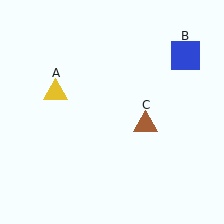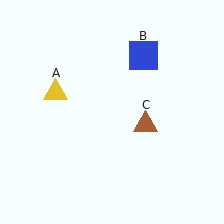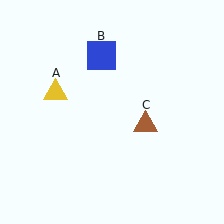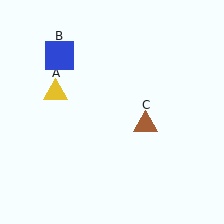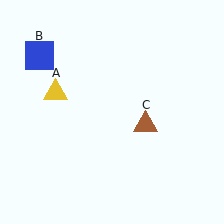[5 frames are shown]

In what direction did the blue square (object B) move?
The blue square (object B) moved left.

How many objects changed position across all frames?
1 object changed position: blue square (object B).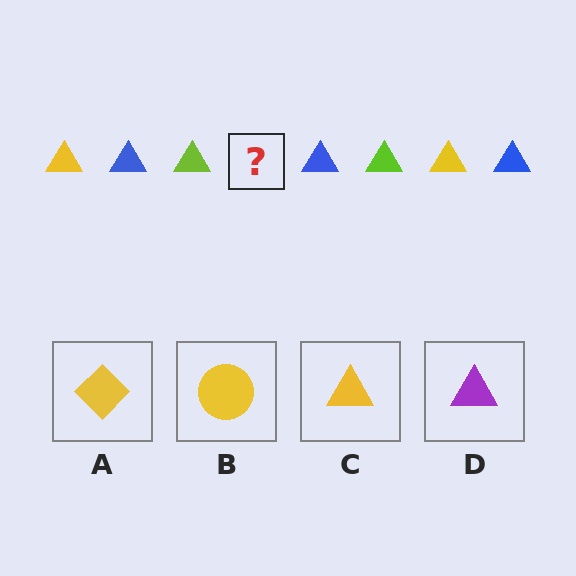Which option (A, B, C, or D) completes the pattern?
C.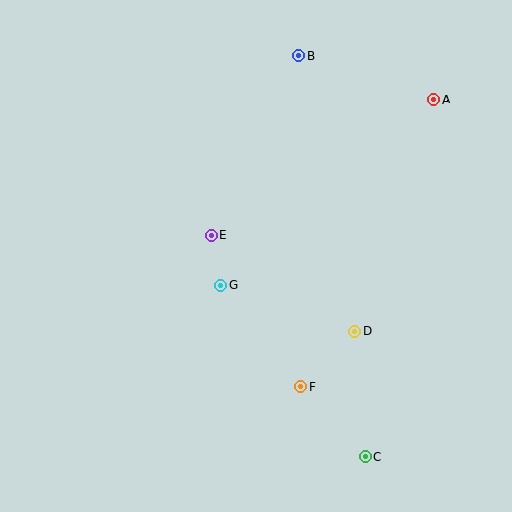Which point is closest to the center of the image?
Point G at (221, 286) is closest to the center.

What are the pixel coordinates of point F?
Point F is at (301, 386).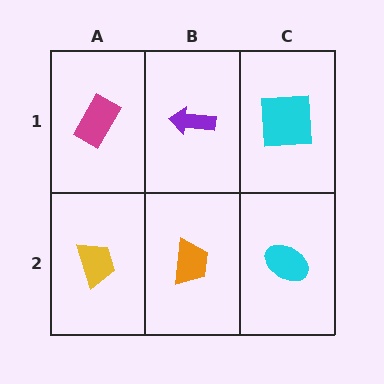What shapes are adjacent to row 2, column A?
A magenta rectangle (row 1, column A), an orange trapezoid (row 2, column B).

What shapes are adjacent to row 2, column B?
A purple arrow (row 1, column B), a yellow trapezoid (row 2, column A), a cyan ellipse (row 2, column C).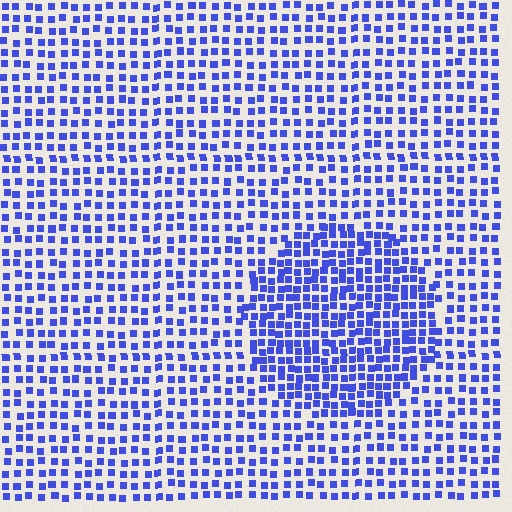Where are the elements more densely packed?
The elements are more densely packed inside the circle boundary.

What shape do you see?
I see a circle.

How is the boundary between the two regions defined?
The boundary is defined by a change in element density (approximately 1.7x ratio). All elements are the same color, size, and shape.